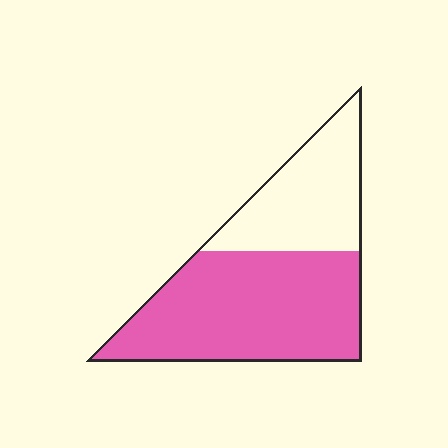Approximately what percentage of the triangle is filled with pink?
Approximately 65%.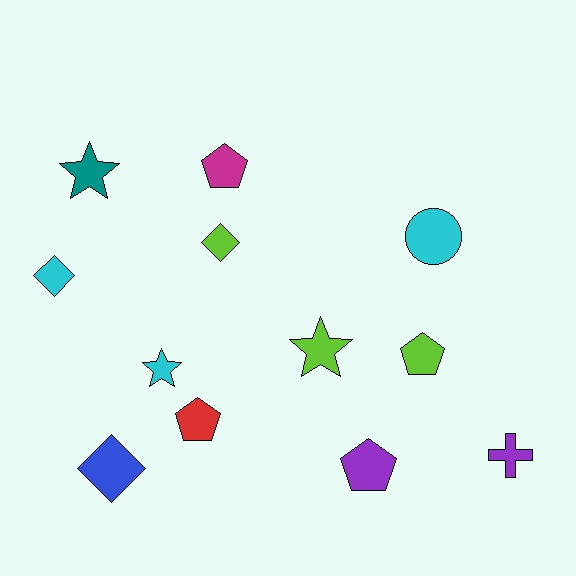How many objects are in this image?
There are 12 objects.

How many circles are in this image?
There is 1 circle.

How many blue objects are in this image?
There is 1 blue object.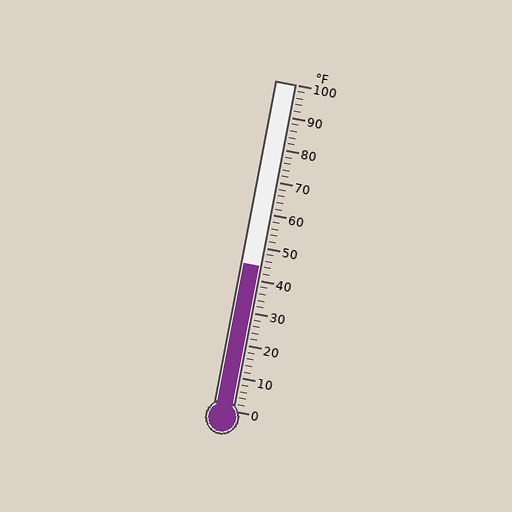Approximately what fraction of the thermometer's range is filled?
The thermometer is filled to approximately 45% of its range.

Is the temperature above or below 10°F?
The temperature is above 10°F.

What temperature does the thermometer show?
The thermometer shows approximately 44°F.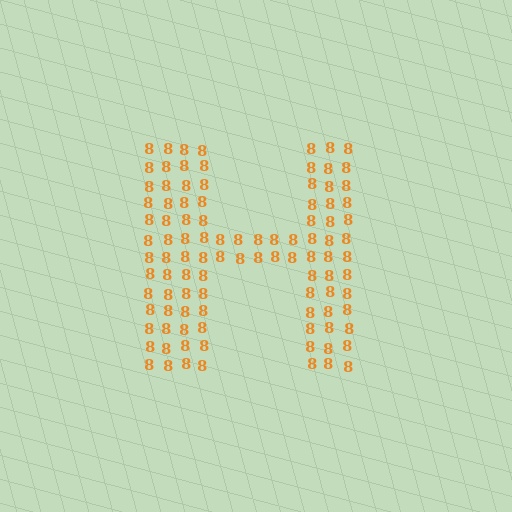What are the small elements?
The small elements are digit 8's.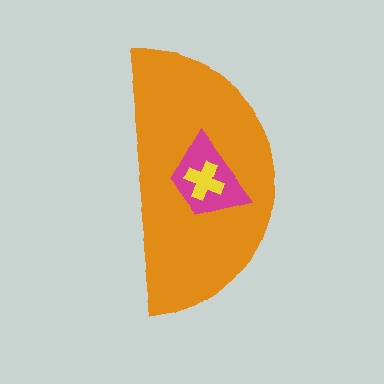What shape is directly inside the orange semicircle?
The magenta trapezoid.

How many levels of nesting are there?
3.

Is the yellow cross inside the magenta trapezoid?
Yes.